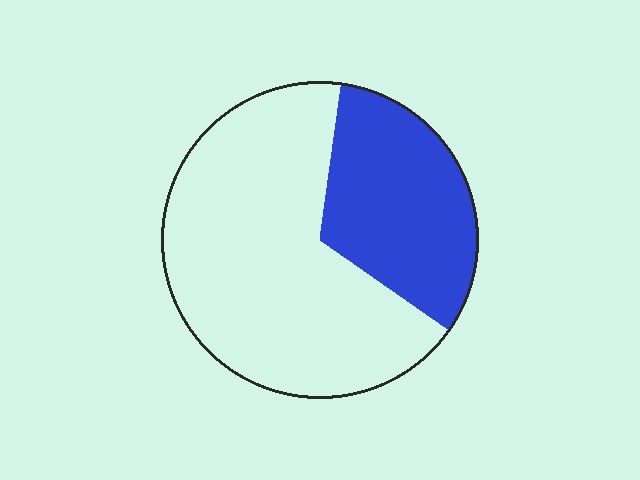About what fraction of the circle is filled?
About one third (1/3).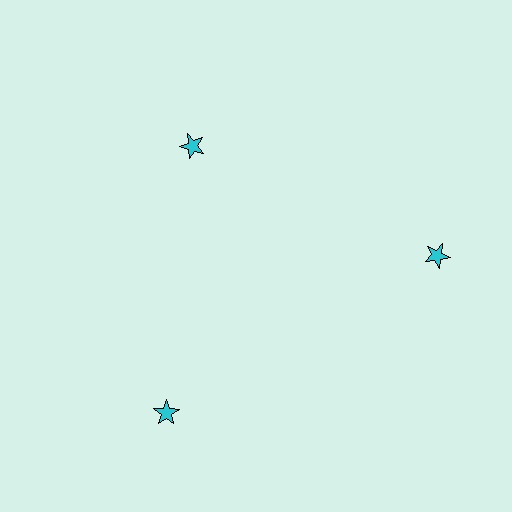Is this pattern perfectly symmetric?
No. The 3 cyan stars are arranged in a ring, but one element near the 11 o'clock position is pulled inward toward the center, breaking the 3-fold rotational symmetry.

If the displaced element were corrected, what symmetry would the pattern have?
It would have 3-fold rotational symmetry — the pattern would map onto itself every 120 degrees.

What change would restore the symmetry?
The symmetry would be restored by moving it outward, back onto the ring so that all 3 stars sit at equal angles and equal distance from the center.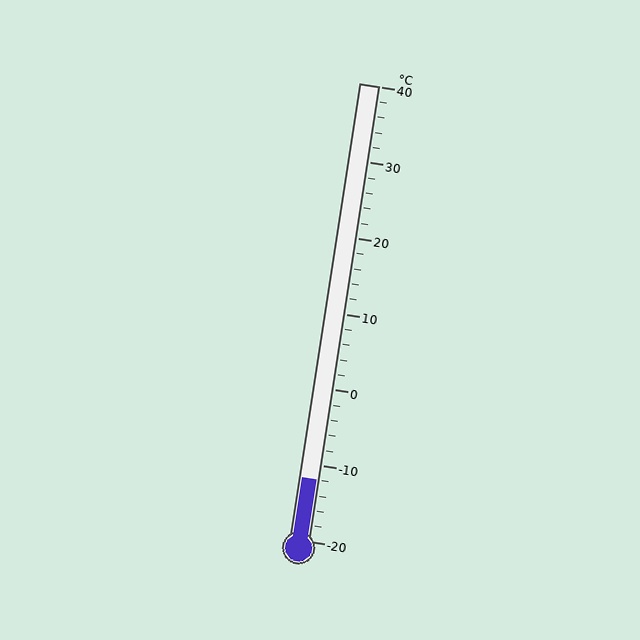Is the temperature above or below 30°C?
The temperature is below 30°C.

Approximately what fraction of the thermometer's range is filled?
The thermometer is filled to approximately 15% of its range.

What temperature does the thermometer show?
The thermometer shows approximately -12°C.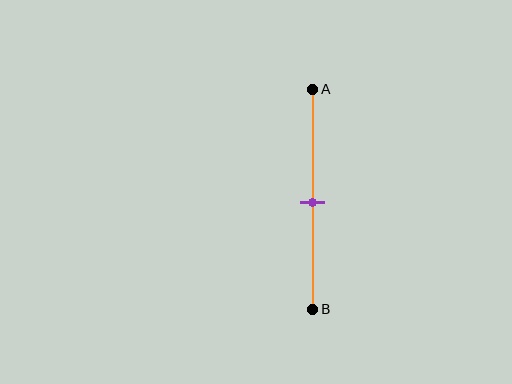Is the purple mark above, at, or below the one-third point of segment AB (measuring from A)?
The purple mark is below the one-third point of segment AB.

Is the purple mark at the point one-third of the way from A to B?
No, the mark is at about 50% from A, not at the 33% one-third point.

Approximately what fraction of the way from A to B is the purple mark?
The purple mark is approximately 50% of the way from A to B.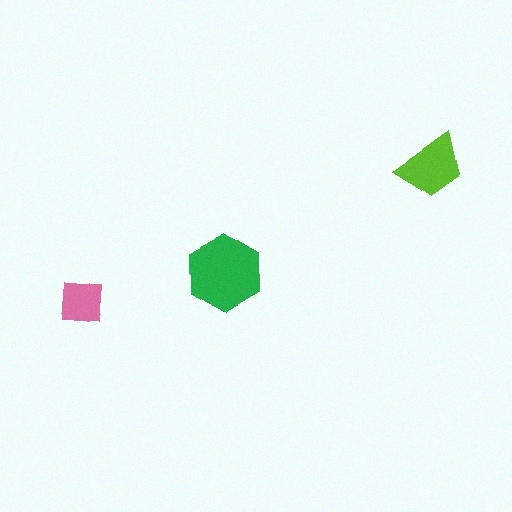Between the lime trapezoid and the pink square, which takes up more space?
The lime trapezoid.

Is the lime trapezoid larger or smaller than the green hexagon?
Smaller.